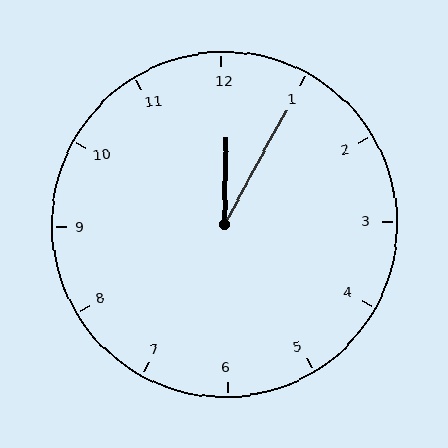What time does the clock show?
12:05.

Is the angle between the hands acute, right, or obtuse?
It is acute.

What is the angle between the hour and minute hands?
Approximately 28 degrees.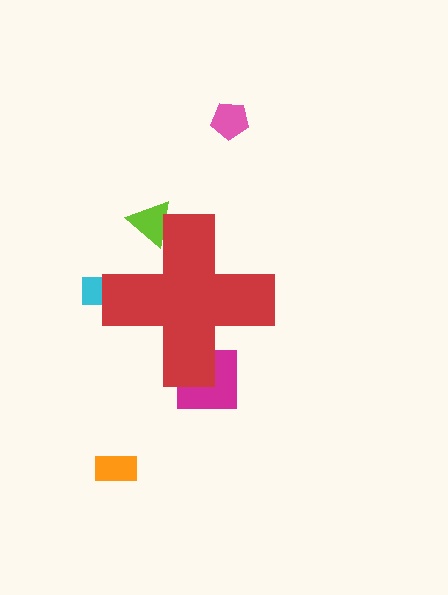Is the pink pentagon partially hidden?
No, the pink pentagon is fully visible.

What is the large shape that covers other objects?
A red cross.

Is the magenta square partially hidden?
Yes, the magenta square is partially hidden behind the red cross.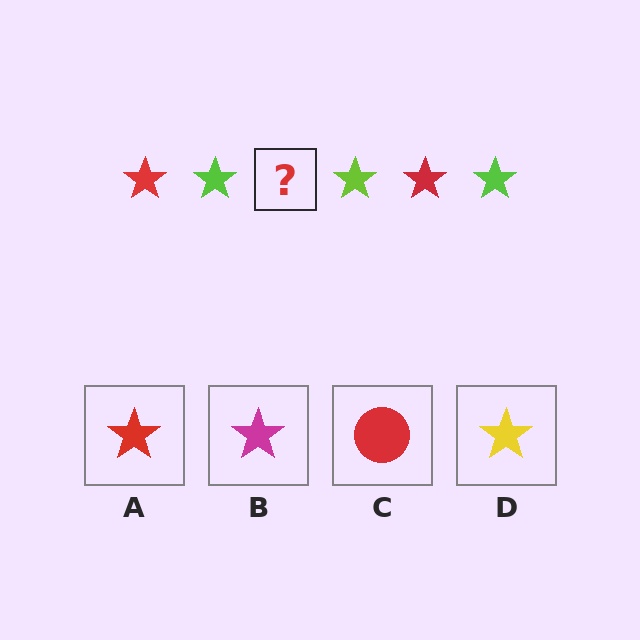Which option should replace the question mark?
Option A.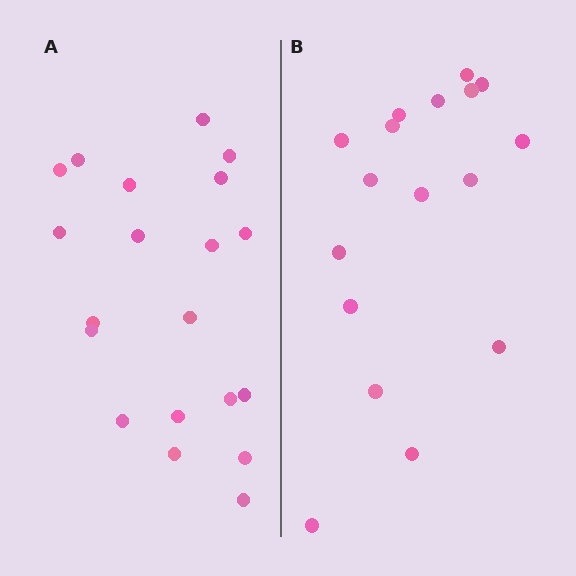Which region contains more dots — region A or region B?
Region A (the left region) has more dots.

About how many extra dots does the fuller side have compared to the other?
Region A has just a few more — roughly 2 or 3 more dots than region B.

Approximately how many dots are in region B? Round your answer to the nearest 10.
About 20 dots. (The exact count is 17, which rounds to 20.)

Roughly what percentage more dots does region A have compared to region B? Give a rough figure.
About 20% more.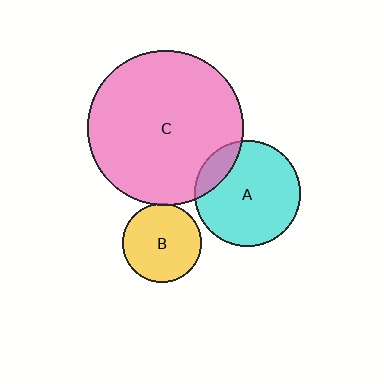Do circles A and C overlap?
Yes.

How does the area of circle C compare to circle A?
Approximately 2.1 times.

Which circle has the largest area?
Circle C (pink).